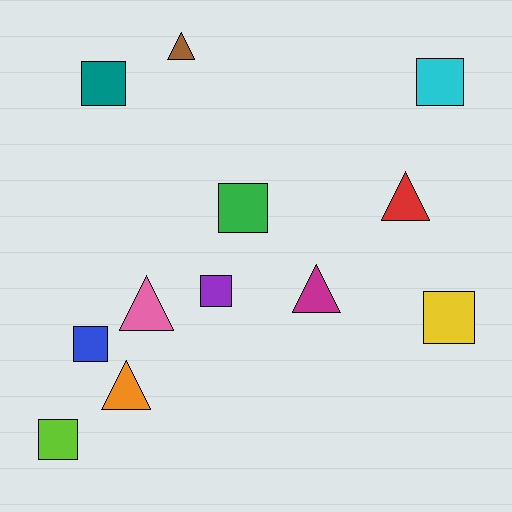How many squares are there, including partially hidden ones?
There are 7 squares.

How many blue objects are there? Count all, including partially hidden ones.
There is 1 blue object.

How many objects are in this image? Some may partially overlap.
There are 12 objects.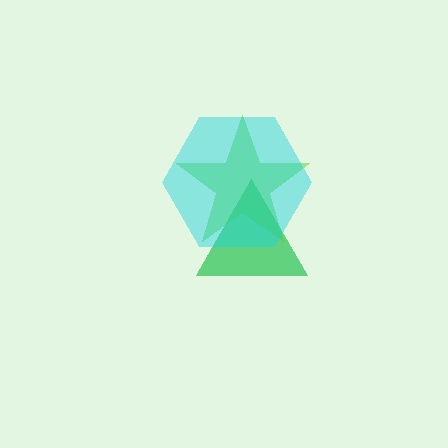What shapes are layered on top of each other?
The layered shapes are: a green triangle, a lime star, a cyan hexagon.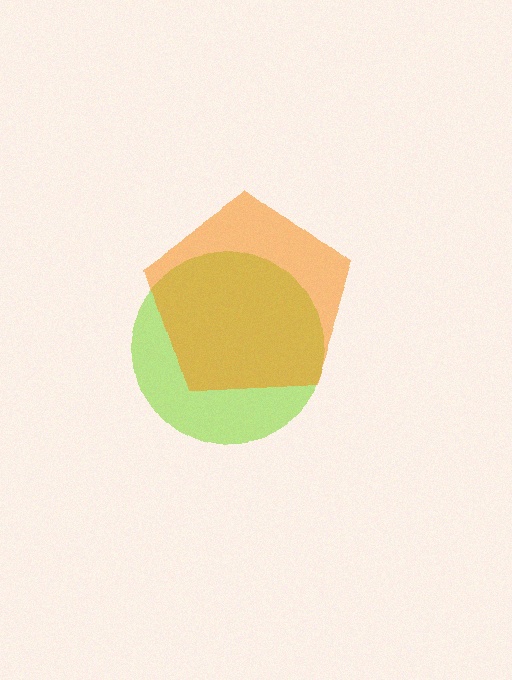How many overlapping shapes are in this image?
There are 2 overlapping shapes in the image.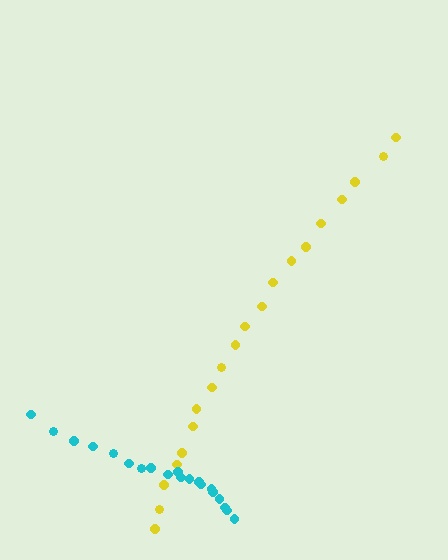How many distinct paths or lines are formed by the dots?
There are 2 distinct paths.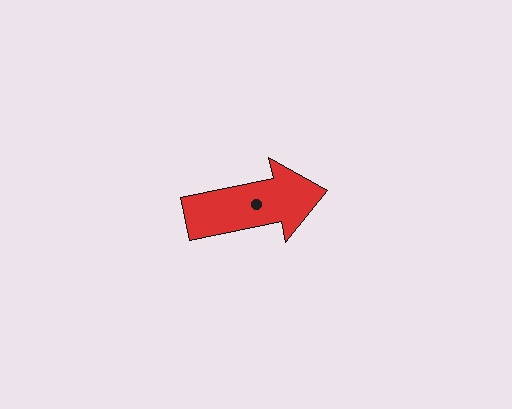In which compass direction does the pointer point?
East.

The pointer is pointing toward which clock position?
Roughly 3 o'clock.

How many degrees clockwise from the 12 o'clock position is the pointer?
Approximately 79 degrees.